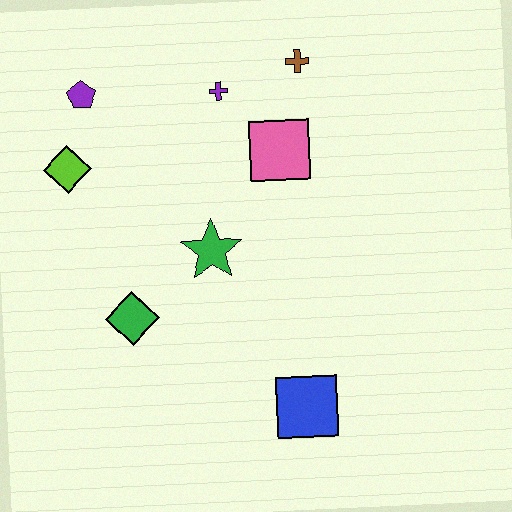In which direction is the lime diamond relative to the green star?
The lime diamond is to the left of the green star.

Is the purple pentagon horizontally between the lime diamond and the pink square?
Yes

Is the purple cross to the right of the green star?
Yes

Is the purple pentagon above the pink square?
Yes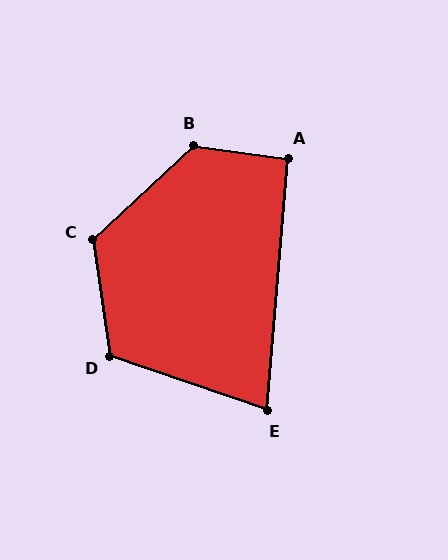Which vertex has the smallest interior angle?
E, at approximately 76 degrees.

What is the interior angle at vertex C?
Approximately 124 degrees (obtuse).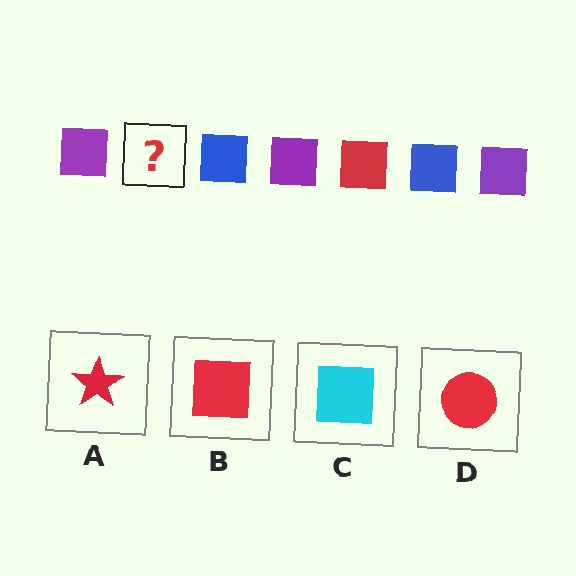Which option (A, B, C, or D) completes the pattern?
B.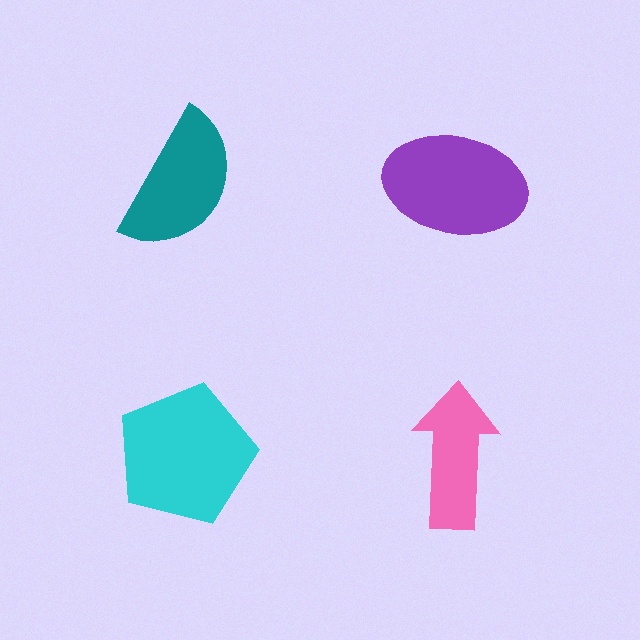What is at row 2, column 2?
A pink arrow.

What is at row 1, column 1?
A teal semicircle.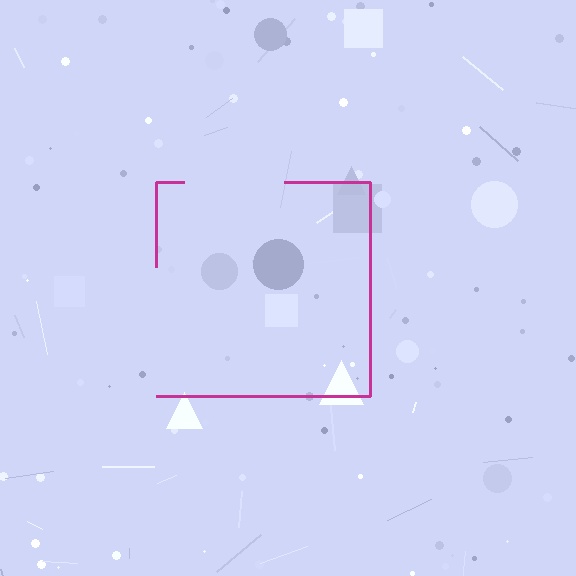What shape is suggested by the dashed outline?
The dashed outline suggests a square.